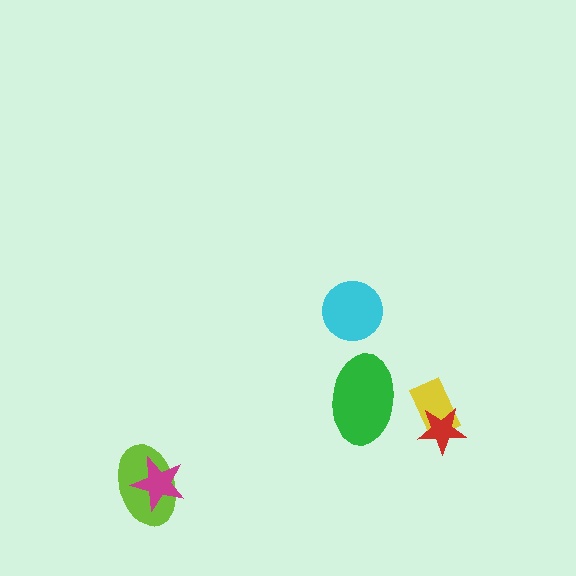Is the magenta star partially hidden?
No, no other shape covers it.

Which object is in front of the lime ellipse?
The magenta star is in front of the lime ellipse.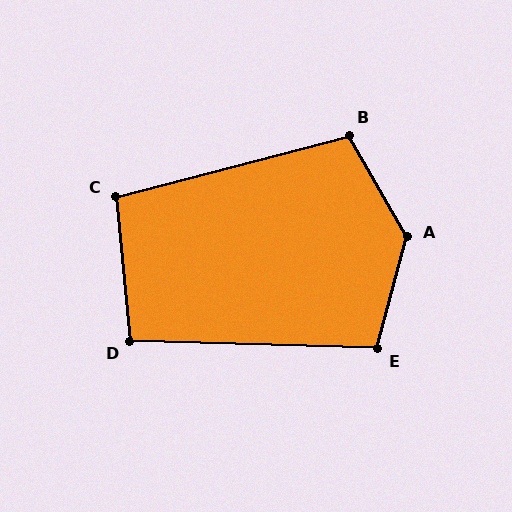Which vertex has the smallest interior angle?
D, at approximately 97 degrees.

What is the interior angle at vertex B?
Approximately 105 degrees (obtuse).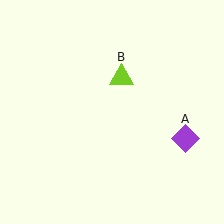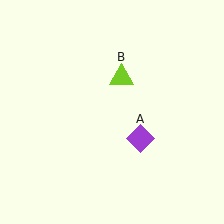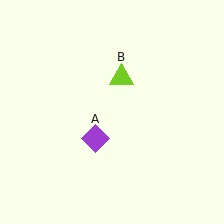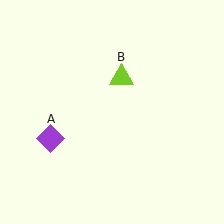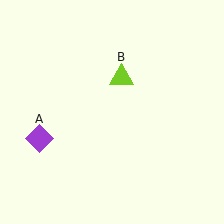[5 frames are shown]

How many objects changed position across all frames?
1 object changed position: purple diamond (object A).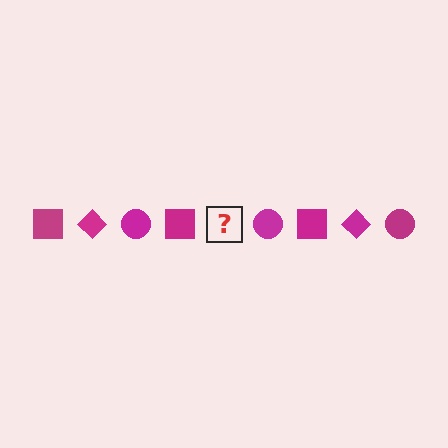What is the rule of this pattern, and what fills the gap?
The rule is that the pattern cycles through square, diamond, circle shapes in magenta. The gap should be filled with a magenta diamond.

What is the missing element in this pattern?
The missing element is a magenta diamond.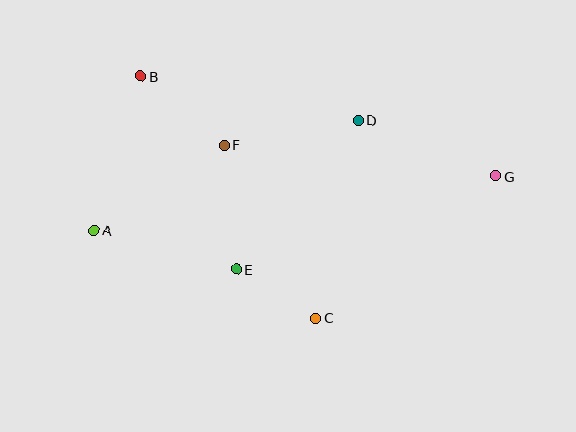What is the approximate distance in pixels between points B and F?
The distance between B and F is approximately 109 pixels.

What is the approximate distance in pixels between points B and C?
The distance between B and C is approximately 299 pixels.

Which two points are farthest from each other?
Points A and G are farthest from each other.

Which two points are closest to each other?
Points C and E are closest to each other.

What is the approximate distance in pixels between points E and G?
The distance between E and G is approximately 276 pixels.